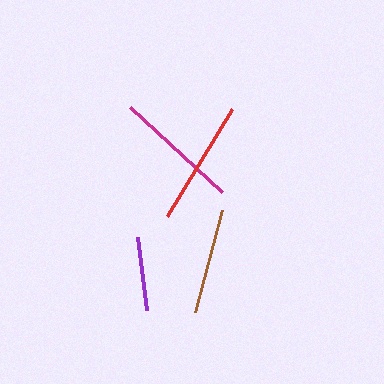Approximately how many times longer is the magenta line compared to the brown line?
The magenta line is approximately 1.2 times the length of the brown line.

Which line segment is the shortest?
The purple line is the shortest at approximately 74 pixels.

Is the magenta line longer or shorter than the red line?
The red line is longer than the magenta line.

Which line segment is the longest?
The red line is the longest at approximately 125 pixels.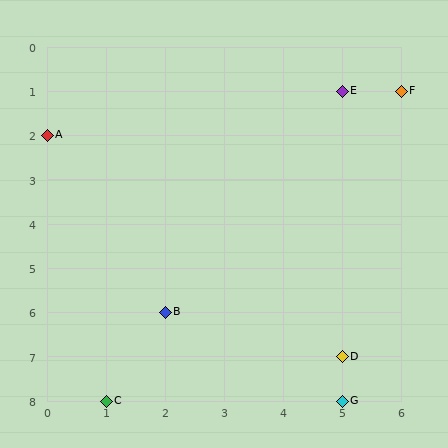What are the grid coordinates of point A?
Point A is at grid coordinates (0, 2).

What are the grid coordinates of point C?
Point C is at grid coordinates (1, 8).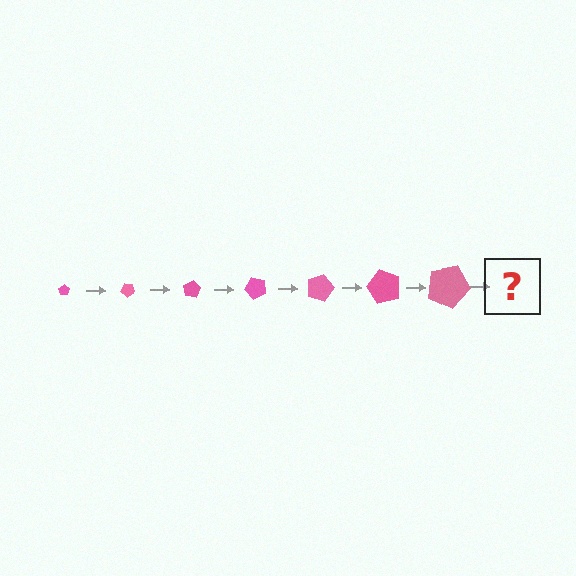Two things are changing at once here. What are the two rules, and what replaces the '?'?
The two rules are that the pentagon grows larger each step and it rotates 40 degrees each step. The '?' should be a pentagon, larger than the previous one and rotated 280 degrees from the start.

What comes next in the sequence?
The next element should be a pentagon, larger than the previous one and rotated 280 degrees from the start.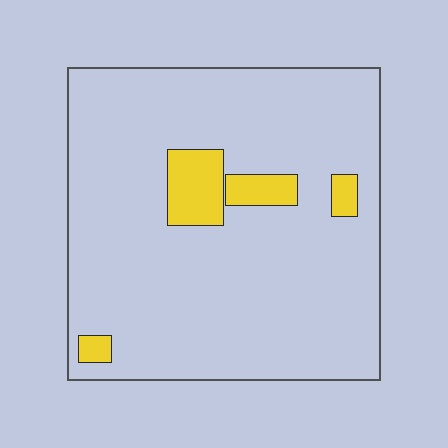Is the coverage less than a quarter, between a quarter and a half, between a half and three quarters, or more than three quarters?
Less than a quarter.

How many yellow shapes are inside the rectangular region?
4.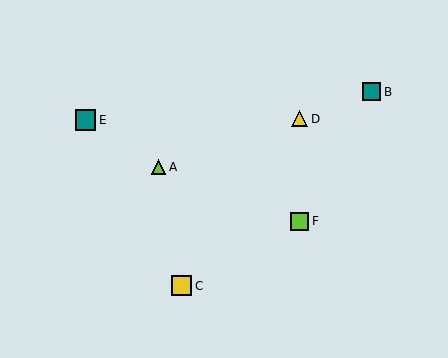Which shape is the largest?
The teal square (labeled E) is the largest.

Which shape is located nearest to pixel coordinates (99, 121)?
The teal square (labeled E) at (86, 120) is nearest to that location.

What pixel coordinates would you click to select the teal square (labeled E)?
Click at (86, 120) to select the teal square E.